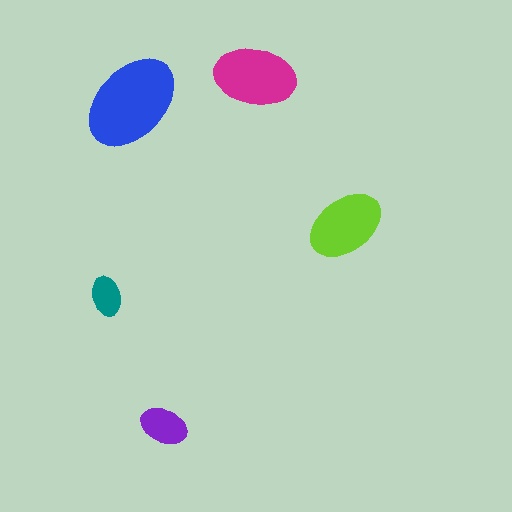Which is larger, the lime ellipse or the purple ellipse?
The lime one.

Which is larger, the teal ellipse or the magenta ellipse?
The magenta one.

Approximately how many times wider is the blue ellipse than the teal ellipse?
About 2.5 times wider.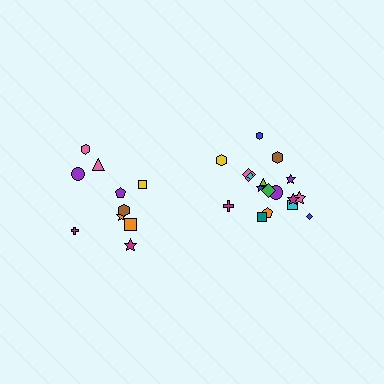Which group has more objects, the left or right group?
The right group.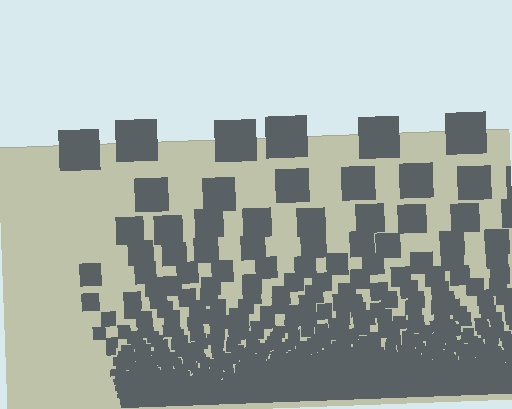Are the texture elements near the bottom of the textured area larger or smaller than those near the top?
Smaller. The gradient is inverted — elements near the bottom are smaller and denser.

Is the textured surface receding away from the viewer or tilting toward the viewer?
The surface appears to tilt toward the viewer. Texture elements get larger and sparser toward the top.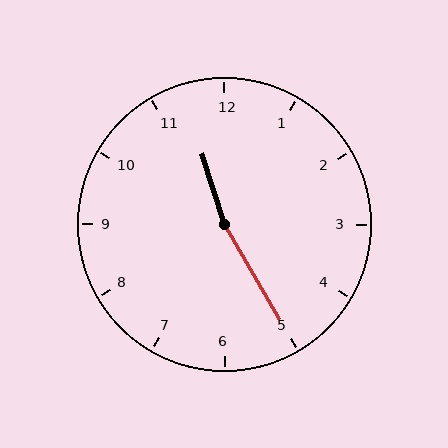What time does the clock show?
11:25.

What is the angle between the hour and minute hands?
Approximately 168 degrees.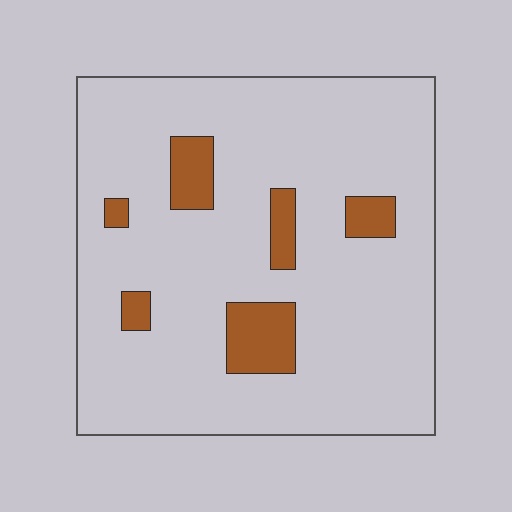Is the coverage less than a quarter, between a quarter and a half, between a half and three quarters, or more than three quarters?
Less than a quarter.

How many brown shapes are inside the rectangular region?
6.